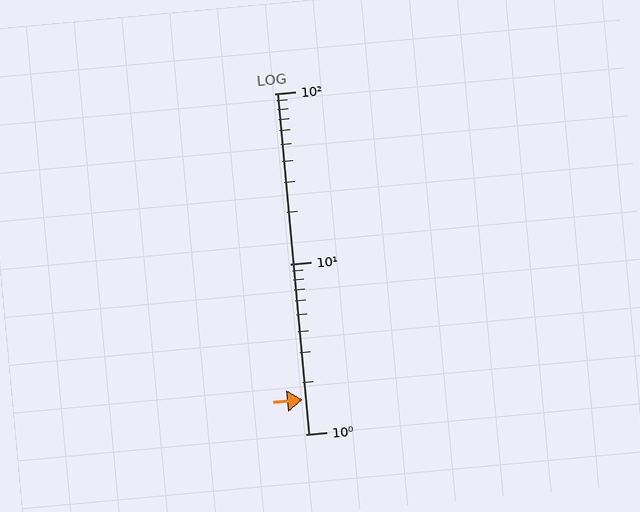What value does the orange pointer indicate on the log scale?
The pointer indicates approximately 1.6.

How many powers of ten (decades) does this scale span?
The scale spans 2 decades, from 1 to 100.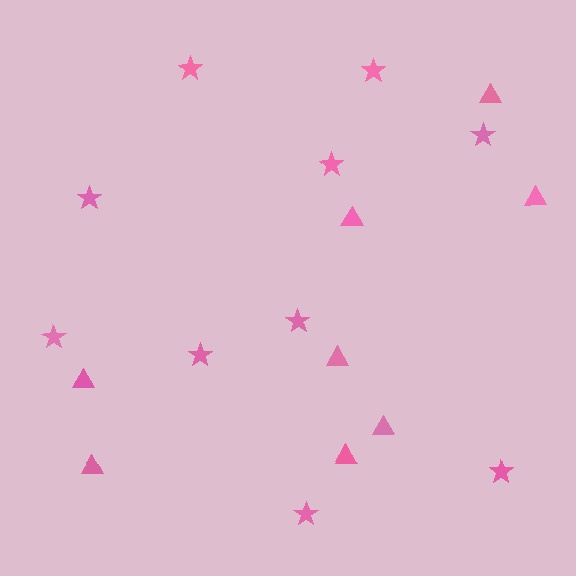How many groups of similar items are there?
There are 2 groups: one group of stars (10) and one group of triangles (8).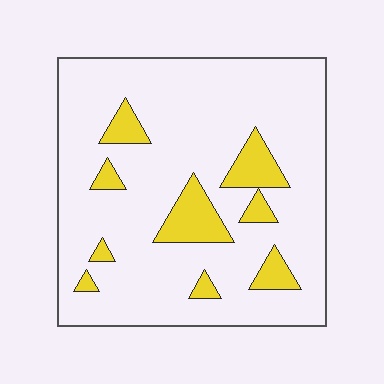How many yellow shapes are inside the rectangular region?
9.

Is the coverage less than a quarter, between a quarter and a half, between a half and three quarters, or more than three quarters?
Less than a quarter.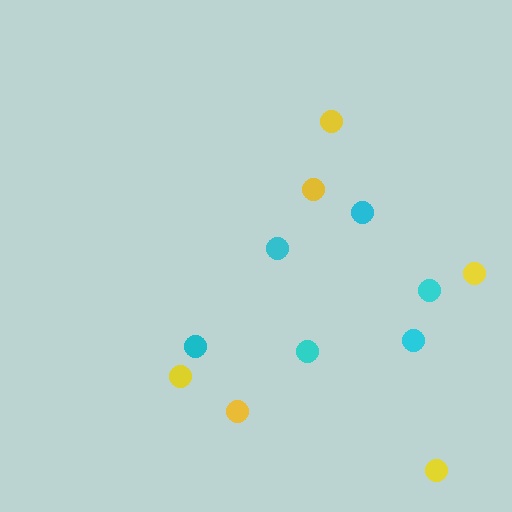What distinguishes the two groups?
There are 2 groups: one group of yellow circles (6) and one group of cyan circles (6).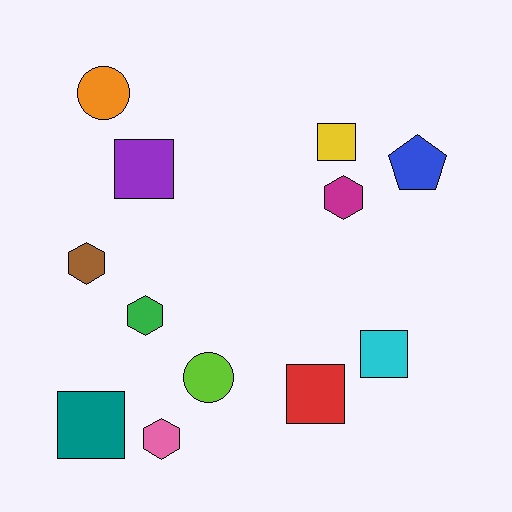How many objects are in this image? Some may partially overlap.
There are 12 objects.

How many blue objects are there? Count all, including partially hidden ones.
There is 1 blue object.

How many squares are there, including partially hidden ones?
There are 5 squares.